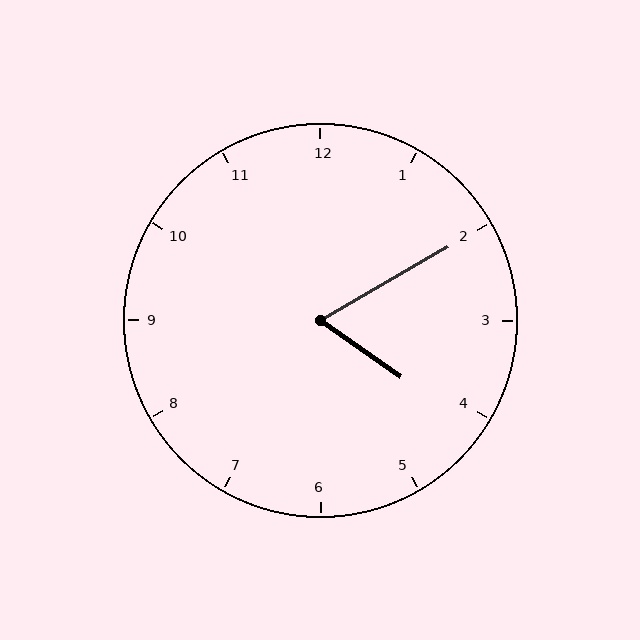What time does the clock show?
4:10.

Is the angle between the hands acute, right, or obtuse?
It is acute.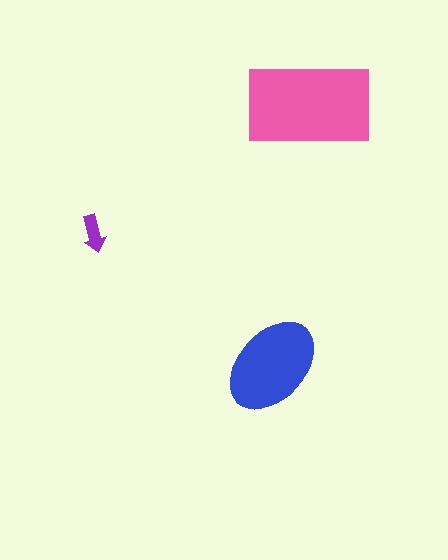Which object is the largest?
The pink rectangle.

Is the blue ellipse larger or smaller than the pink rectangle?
Smaller.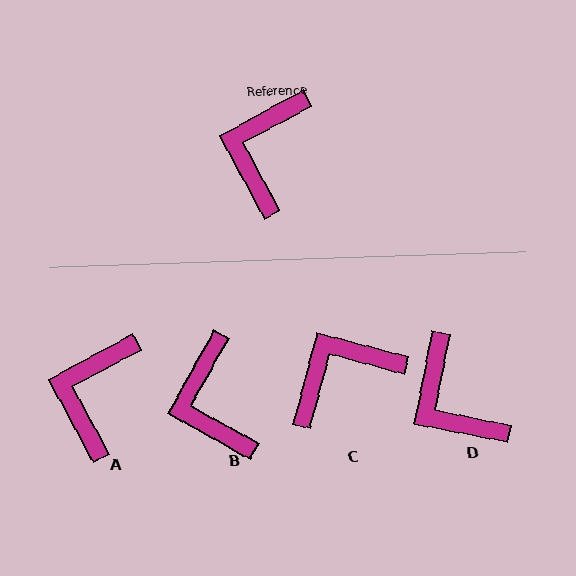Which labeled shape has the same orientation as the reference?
A.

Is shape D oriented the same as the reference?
No, it is off by about 51 degrees.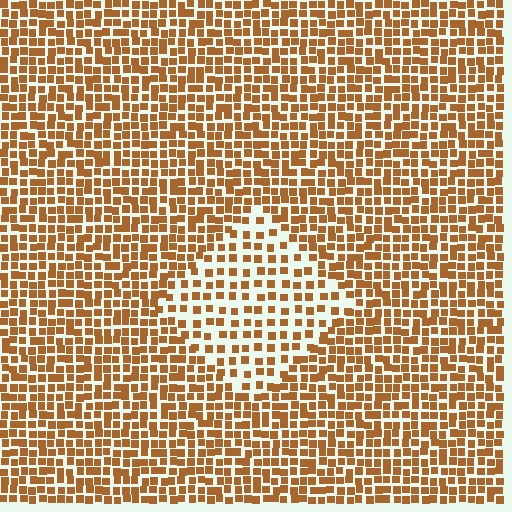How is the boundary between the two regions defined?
The boundary is defined by a change in element density (approximately 1.8x ratio). All elements are the same color, size, and shape.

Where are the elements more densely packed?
The elements are more densely packed outside the diamond boundary.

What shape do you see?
I see a diamond.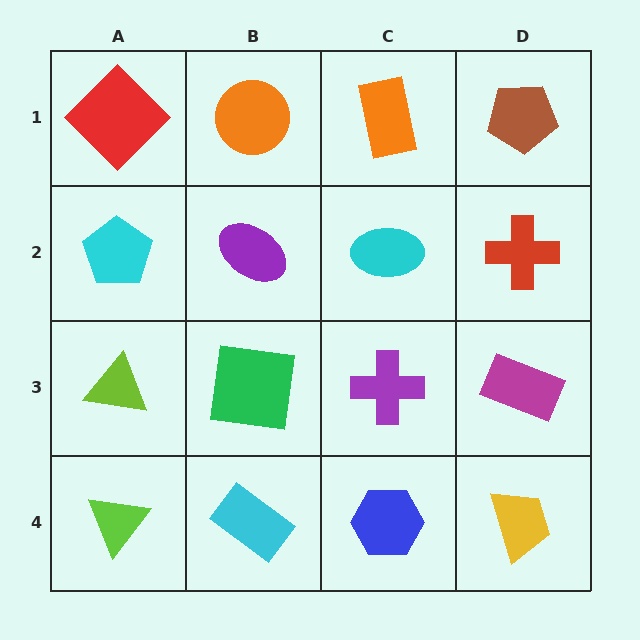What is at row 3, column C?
A purple cross.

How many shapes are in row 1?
4 shapes.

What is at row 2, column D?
A red cross.